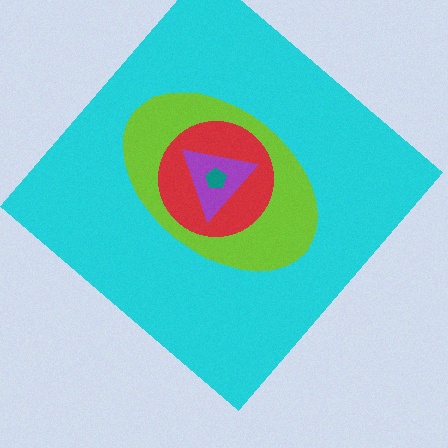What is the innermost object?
The teal pentagon.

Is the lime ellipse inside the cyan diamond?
Yes.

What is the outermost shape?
The cyan diamond.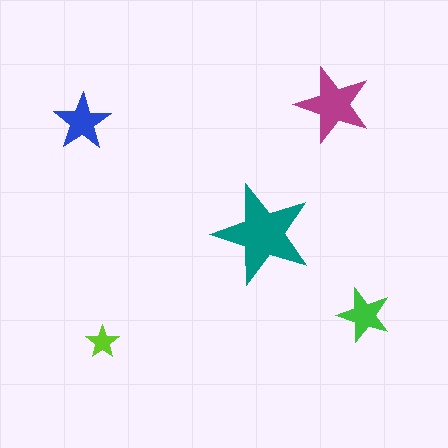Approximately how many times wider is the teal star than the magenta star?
About 1.5 times wider.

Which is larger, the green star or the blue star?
The blue one.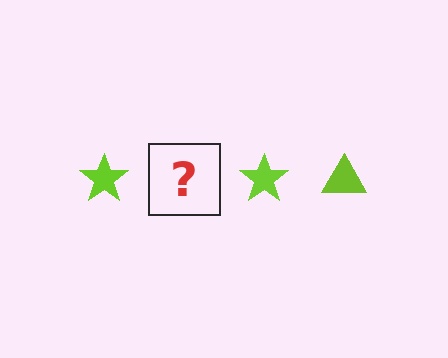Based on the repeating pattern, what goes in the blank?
The blank should be a lime triangle.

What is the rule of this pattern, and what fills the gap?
The rule is that the pattern cycles through star, triangle shapes in lime. The gap should be filled with a lime triangle.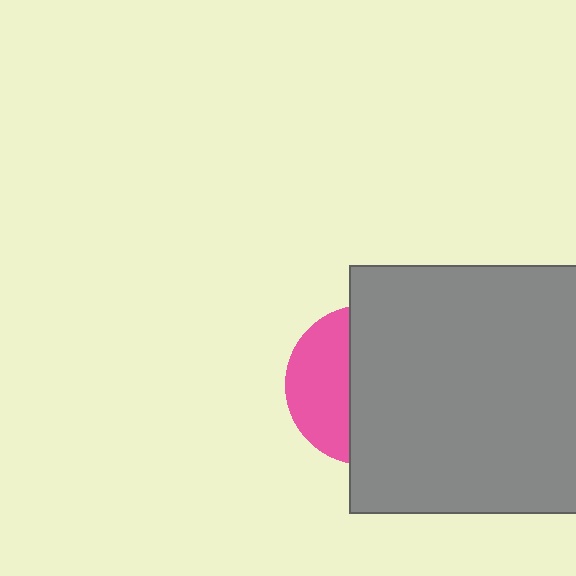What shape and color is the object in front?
The object in front is a gray square.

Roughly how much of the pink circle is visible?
A small part of it is visible (roughly 38%).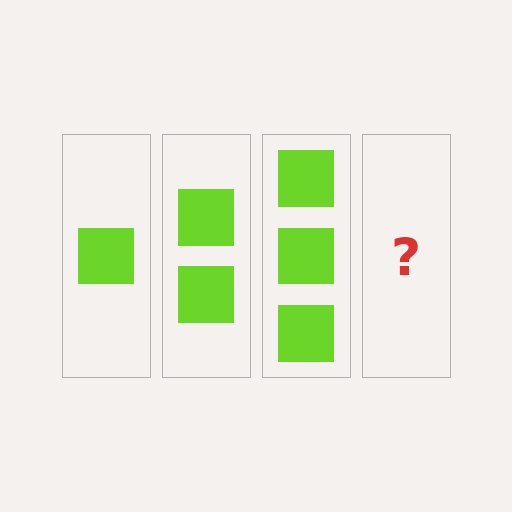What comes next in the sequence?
The next element should be 4 squares.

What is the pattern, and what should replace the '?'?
The pattern is that each step adds one more square. The '?' should be 4 squares.